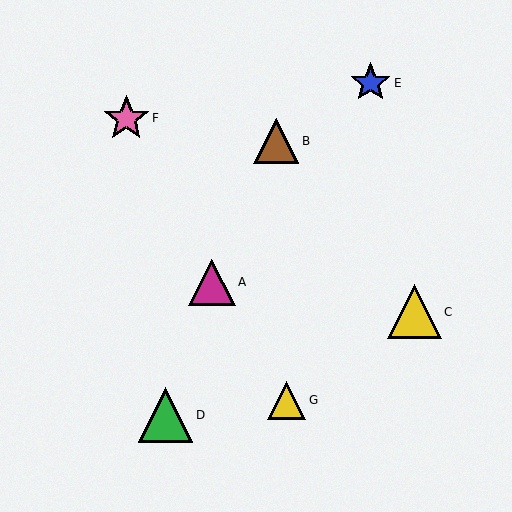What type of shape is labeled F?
Shape F is a pink star.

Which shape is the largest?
The green triangle (labeled D) is the largest.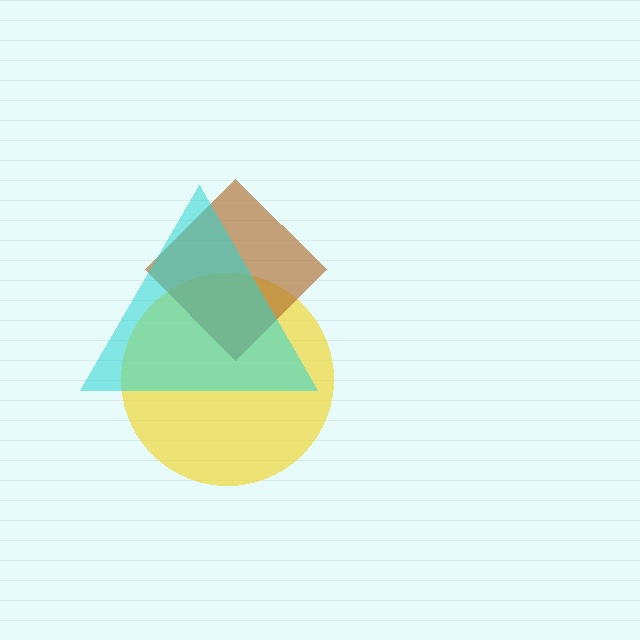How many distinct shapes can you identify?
There are 3 distinct shapes: a yellow circle, a brown diamond, a cyan triangle.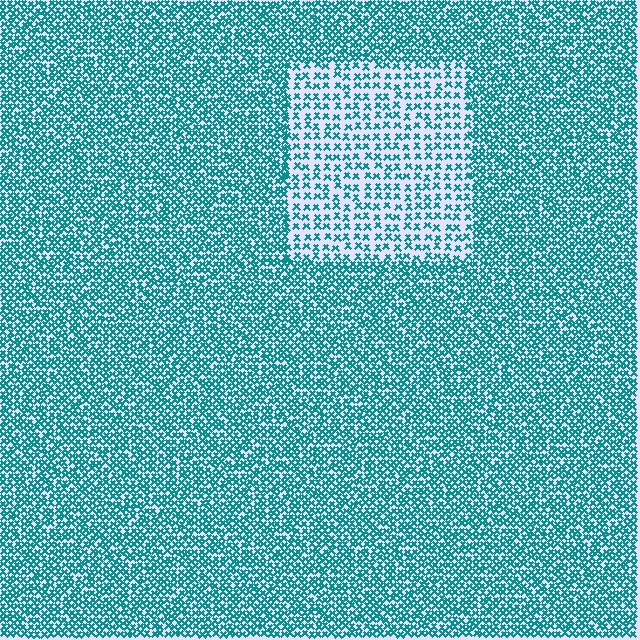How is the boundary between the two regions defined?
The boundary is defined by a change in element density (approximately 2.2x ratio). All elements are the same color, size, and shape.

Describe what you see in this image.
The image contains small teal elements arranged at two different densities. A rectangle-shaped region is visible where the elements are less densely packed than the surrounding area.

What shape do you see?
I see a rectangle.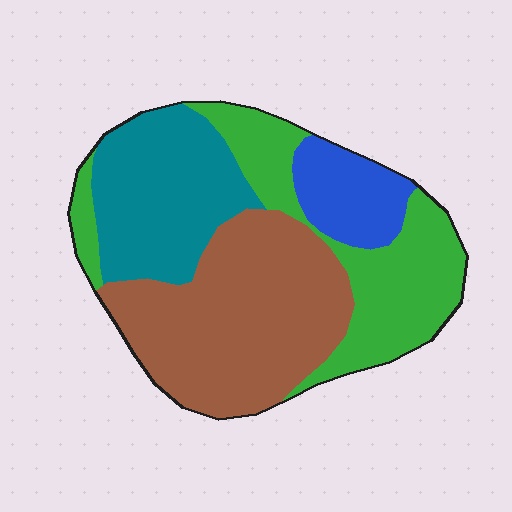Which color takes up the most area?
Brown, at roughly 40%.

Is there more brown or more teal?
Brown.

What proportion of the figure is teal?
Teal covers 24% of the figure.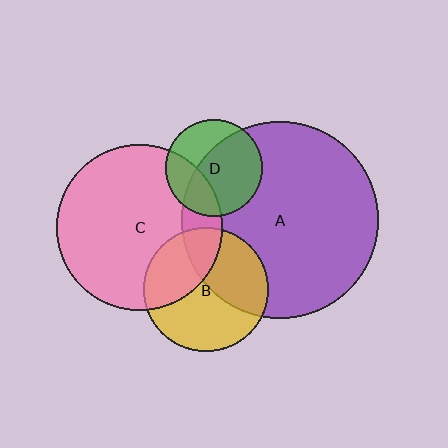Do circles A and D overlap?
Yes.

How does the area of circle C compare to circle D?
Approximately 2.9 times.